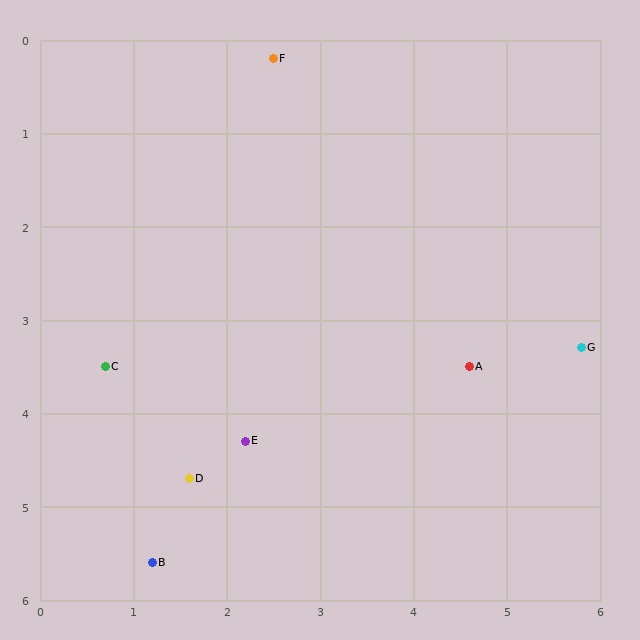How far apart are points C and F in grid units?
Points C and F are about 3.8 grid units apart.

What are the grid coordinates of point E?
Point E is at approximately (2.2, 4.3).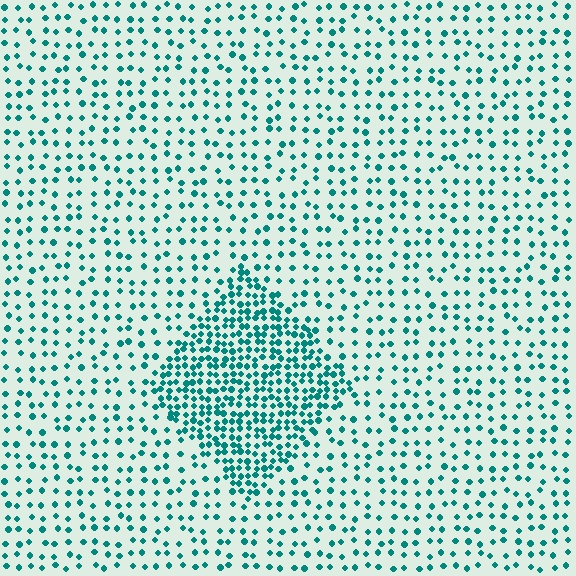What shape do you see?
I see a diamond.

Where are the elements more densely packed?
The elements are more densely packed inside the diamond boundary.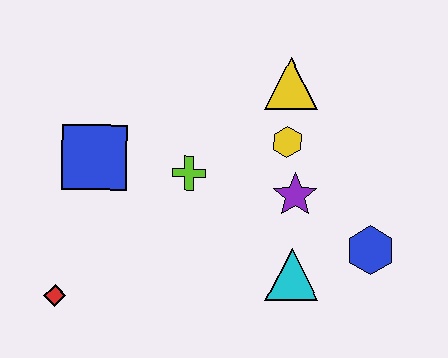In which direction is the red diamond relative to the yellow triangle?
The red diamond is to the left of the yellow triangle.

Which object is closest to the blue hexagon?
The cyan triangle is closest to the blue hexagon.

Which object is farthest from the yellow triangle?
The red diamond is farthest from the yellow triangle.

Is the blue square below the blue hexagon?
No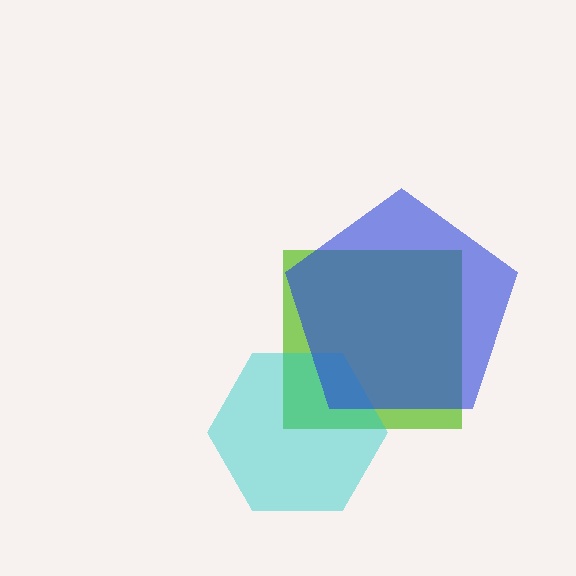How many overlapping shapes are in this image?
There are 3 overlapping shapes in the image.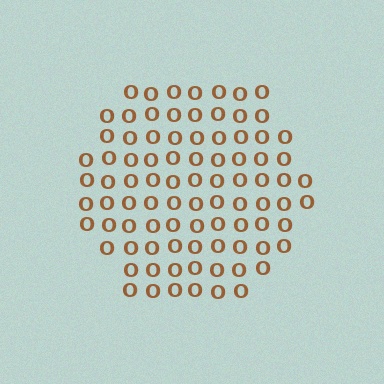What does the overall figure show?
The overall figure shows a hexagon.